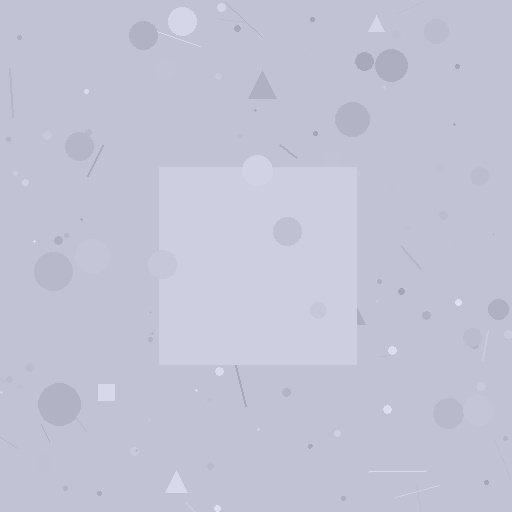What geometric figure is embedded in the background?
A square is embedded in the background.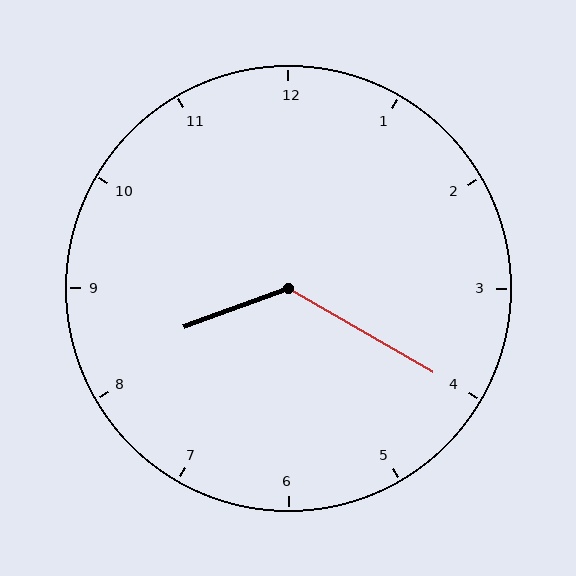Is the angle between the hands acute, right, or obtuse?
It is obtuse.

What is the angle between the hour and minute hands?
Approximately 130 degrees.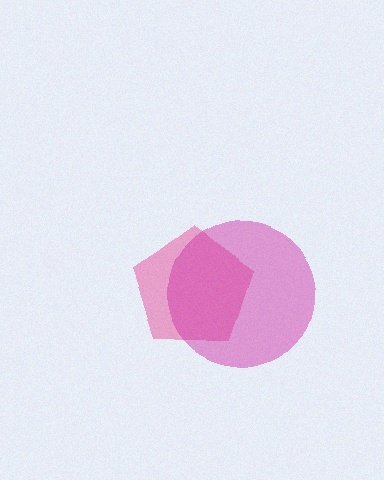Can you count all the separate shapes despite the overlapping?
Yes, there are 2 separate shapes.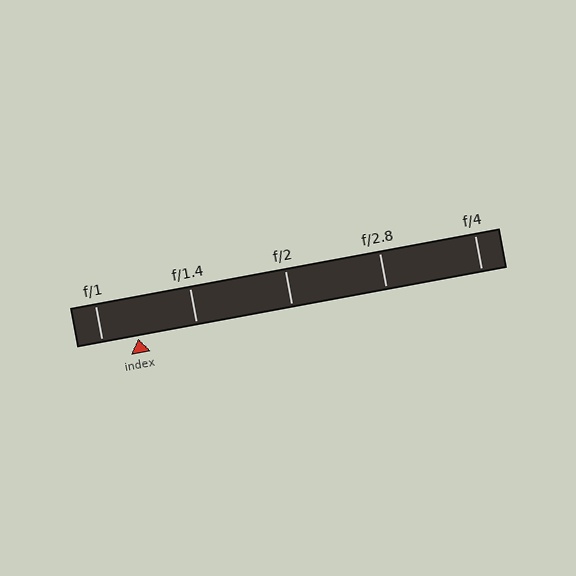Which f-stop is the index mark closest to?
The index mark is closest to f/1.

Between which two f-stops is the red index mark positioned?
The index mark is between f/1 and f/1.4.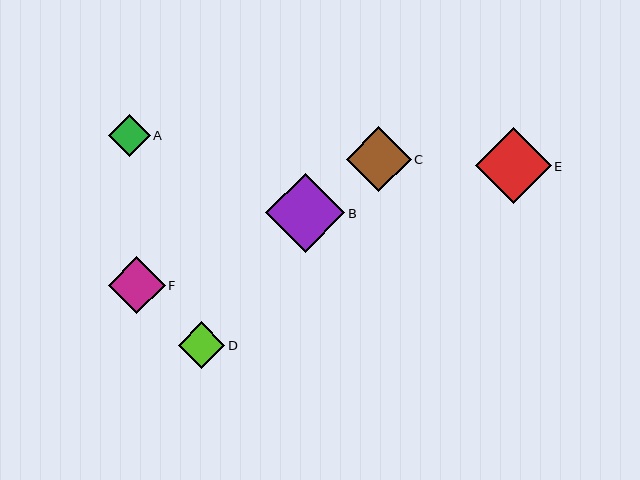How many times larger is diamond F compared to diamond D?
Diamond F is approximately 1.2 times the size of diamond D.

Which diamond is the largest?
Diamond B is the largest with a size of approximately 79 pixels.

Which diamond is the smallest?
Diamond A is the smallest with a size of approximately 42 pixels.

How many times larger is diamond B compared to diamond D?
Diamond B is approximately 1.7 times the size of diamond D.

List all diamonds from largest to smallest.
From largest to smallest: B, E, C, F, D, A.